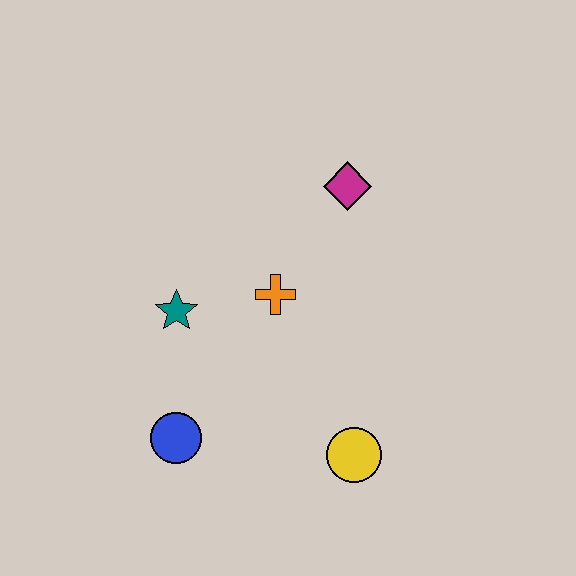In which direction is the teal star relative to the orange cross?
The teal star is to the left of the orange cross.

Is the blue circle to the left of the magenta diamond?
Yes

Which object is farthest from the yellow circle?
The magenta diamond is farthest from the yellow circle.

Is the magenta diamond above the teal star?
Yes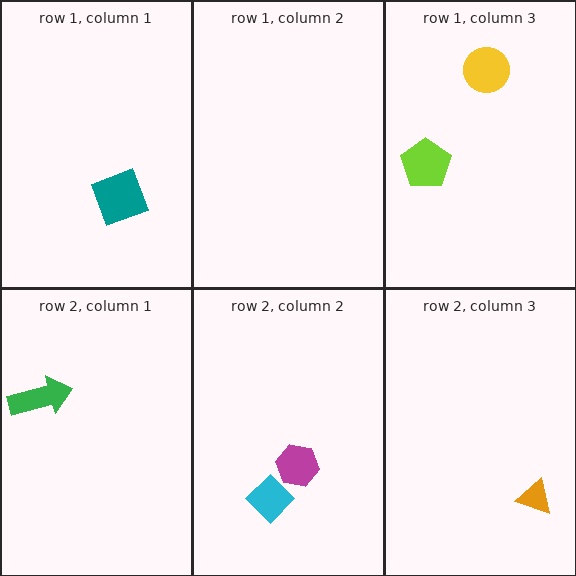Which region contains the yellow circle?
The row 1, column 3 region.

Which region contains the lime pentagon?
The row 1, column 3 region.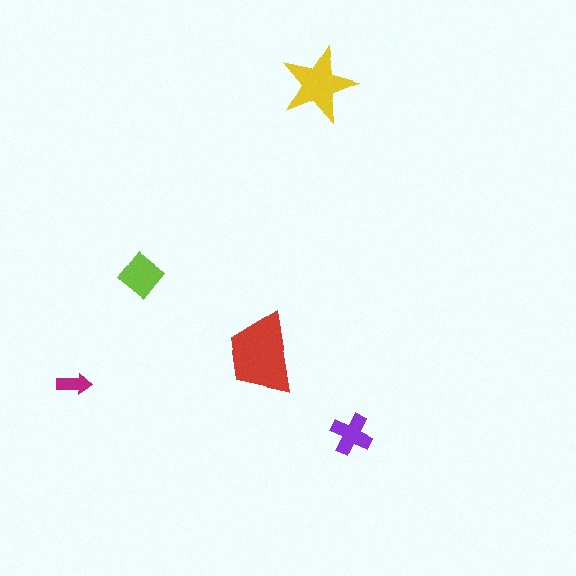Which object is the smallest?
The magenta arrow.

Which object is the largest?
The red trapezoid.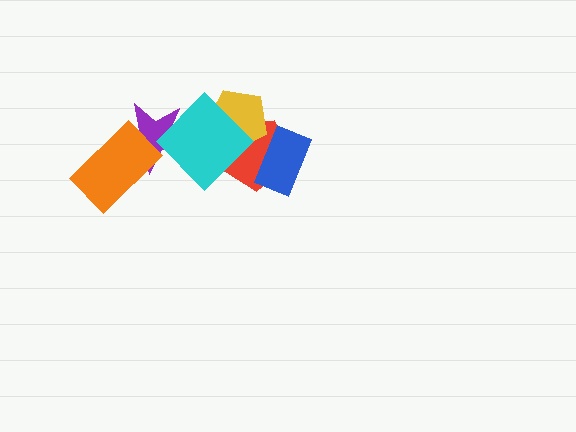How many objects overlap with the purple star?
2 objects overlap with the purple star.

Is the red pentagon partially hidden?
Yes, it is partially covered by another shape.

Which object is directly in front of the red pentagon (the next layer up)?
The yellow pentagon is directly in front of the red pentagon.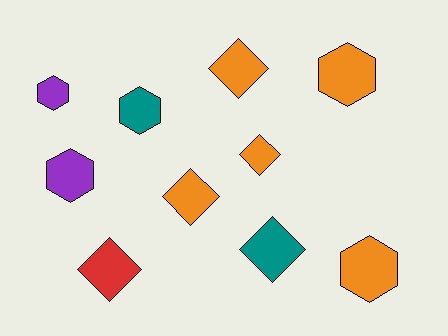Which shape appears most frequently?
Diamond, with 5 objects.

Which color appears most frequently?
Orange, with 5 objects.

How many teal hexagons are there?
There is 1 teal hexagon.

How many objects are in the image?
There are 10 objects.